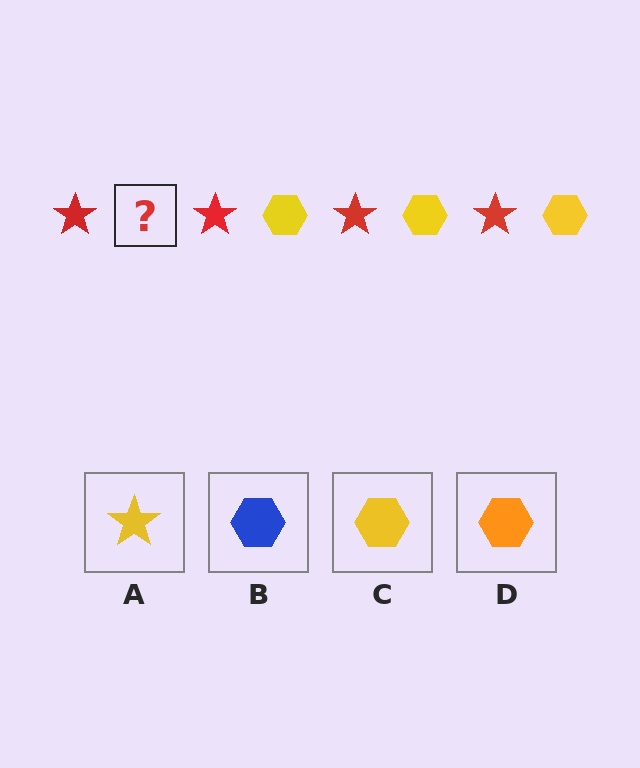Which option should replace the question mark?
Option C.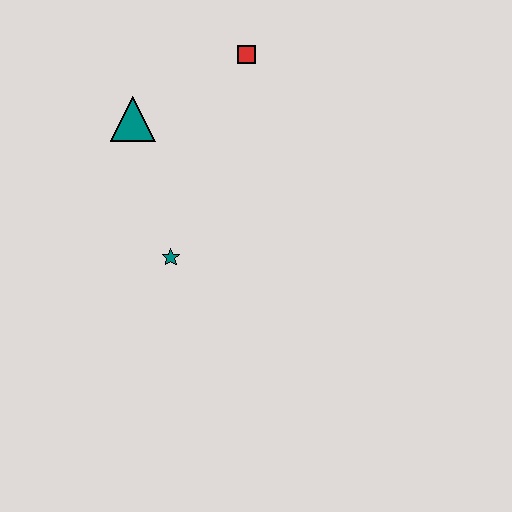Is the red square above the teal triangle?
Yes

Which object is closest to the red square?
The teal triangle is closest to the red square.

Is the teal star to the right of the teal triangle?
Yes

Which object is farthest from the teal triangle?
The teal star is farthest from the teal triangle.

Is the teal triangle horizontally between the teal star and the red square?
No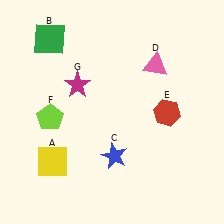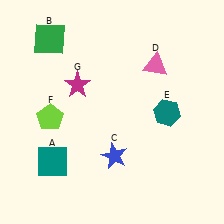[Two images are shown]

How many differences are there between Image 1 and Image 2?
There are 2 differences between the two images.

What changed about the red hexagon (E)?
In Image 1, E is red. In Image 2, it changed to teal.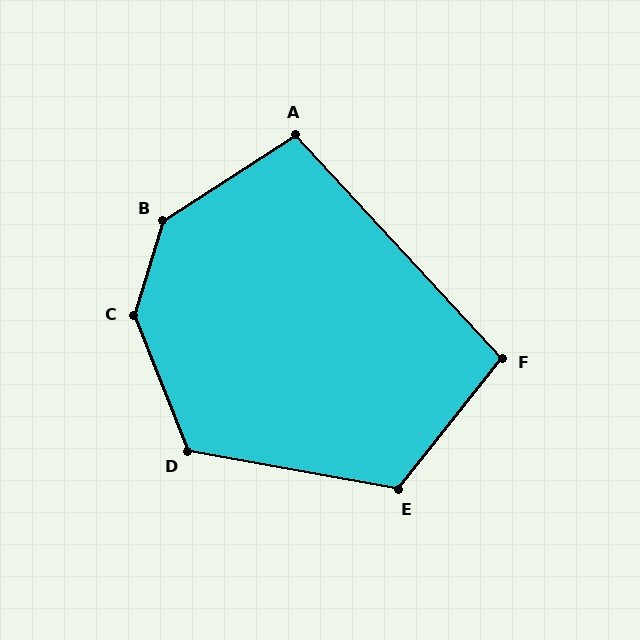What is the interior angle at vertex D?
Approximately 122 degrees (obtuse).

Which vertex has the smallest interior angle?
F, at approximately 99 degrees.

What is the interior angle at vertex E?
Approximately 118 degrees (obtuse).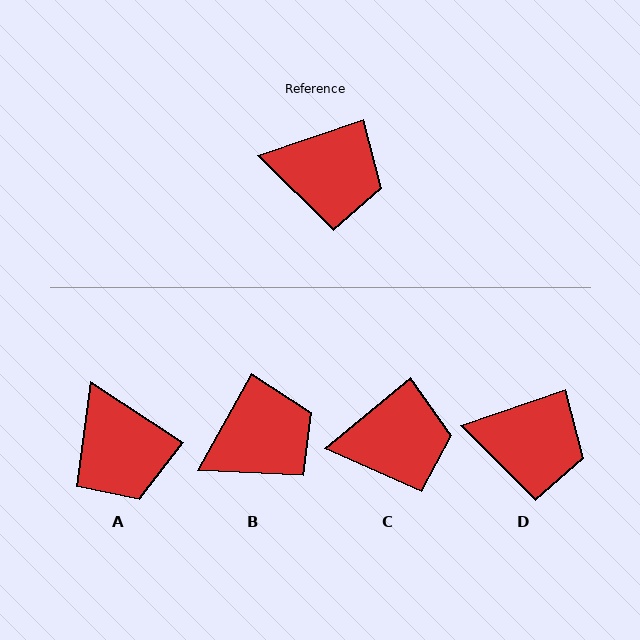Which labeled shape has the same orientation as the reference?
D.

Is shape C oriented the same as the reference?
No, it is off by about 20 degrees.